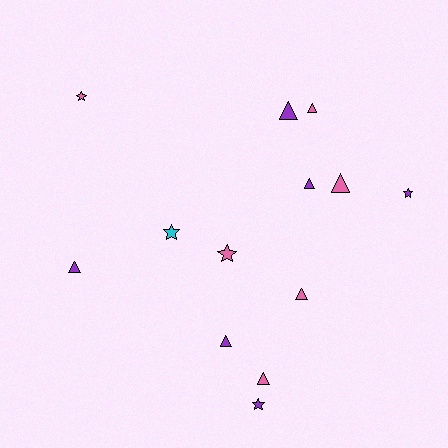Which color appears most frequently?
Pink, with 6 objects.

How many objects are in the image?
There are 13 objects.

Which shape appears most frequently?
Triangle, with 8 objects.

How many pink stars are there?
There are 2 pink stars.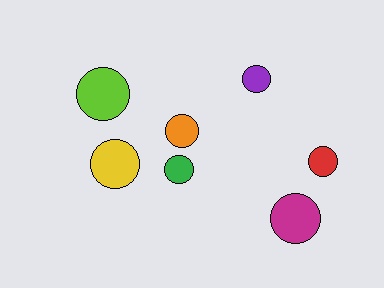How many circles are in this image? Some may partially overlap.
There are 7 circles.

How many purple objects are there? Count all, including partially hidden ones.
There is 1 purple object.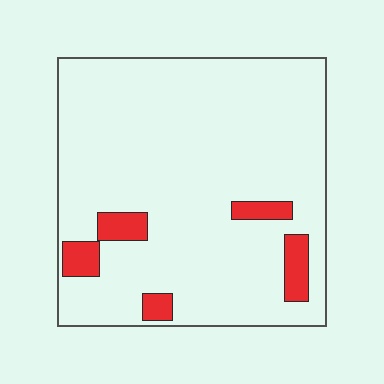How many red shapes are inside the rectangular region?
5.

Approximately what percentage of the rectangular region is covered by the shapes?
Approximately 10%.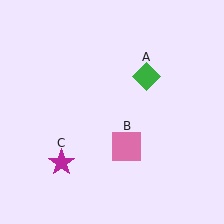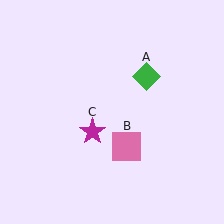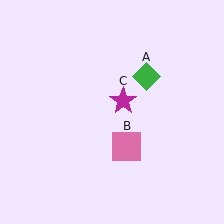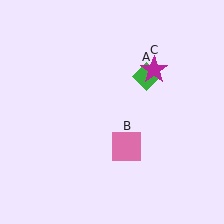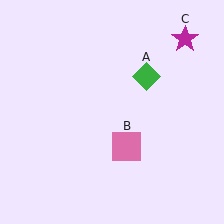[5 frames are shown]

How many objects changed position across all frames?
1 object changed position: magenta star (object C).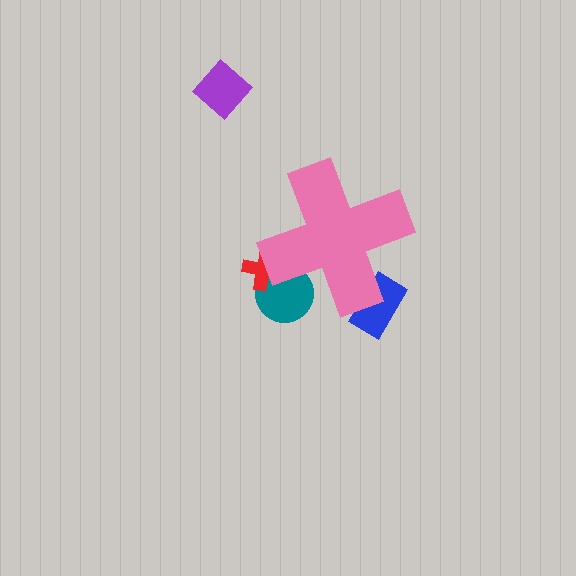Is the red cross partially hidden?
Yes, the red cross is partially hidden behind the pink cross.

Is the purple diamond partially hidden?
No, the purple diamond is fully visible.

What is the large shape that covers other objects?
A pink cross.